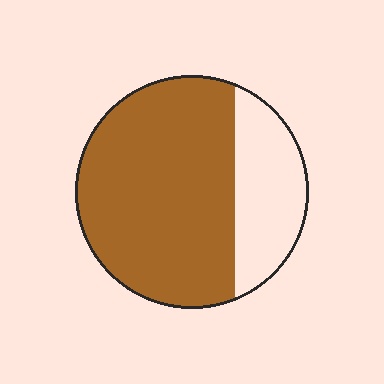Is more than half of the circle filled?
Yes.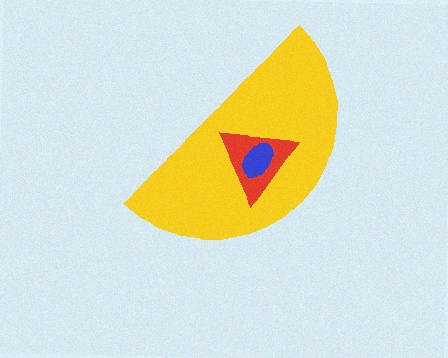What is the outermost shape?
The yellow semicircle.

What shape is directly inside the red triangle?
The blue ellipse.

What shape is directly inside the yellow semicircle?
The red triangle.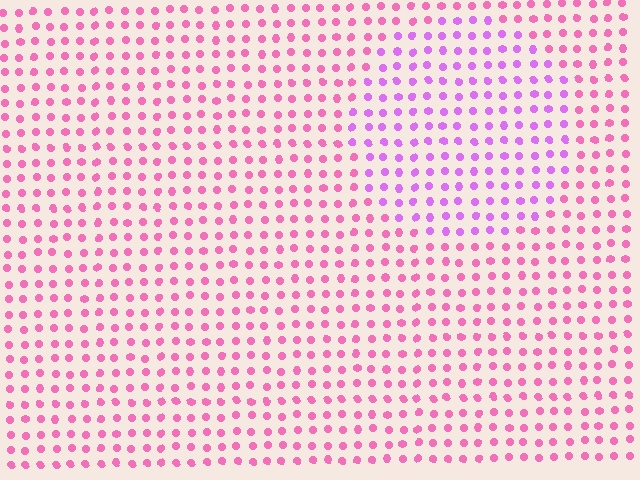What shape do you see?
I see a circle.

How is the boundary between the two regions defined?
The boundary is defined purely by a slight shift in hue (about 37 degrees). Spacing, size, and orientation are identical on both sides.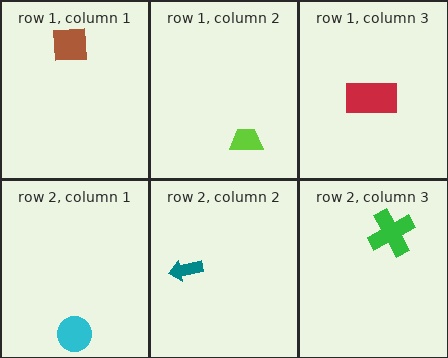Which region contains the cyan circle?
The row 2, column 1 region.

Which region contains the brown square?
The row 1, column 1 region.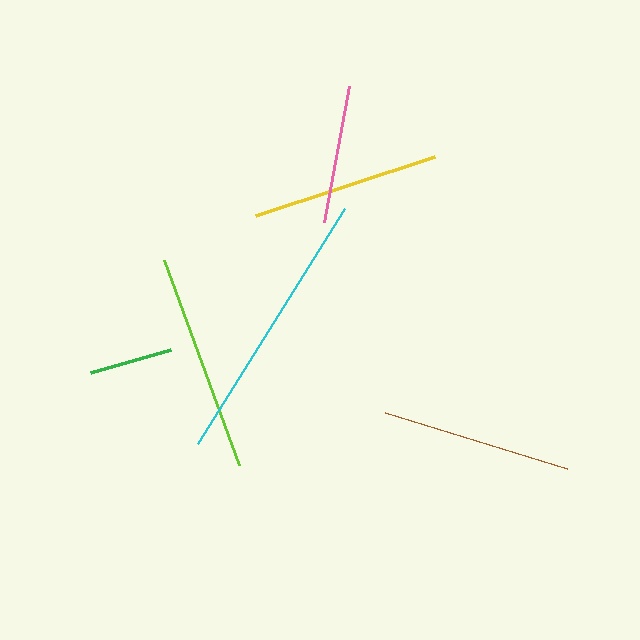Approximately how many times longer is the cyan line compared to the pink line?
The cyan line is approximately 2.0 times the length of the pink line.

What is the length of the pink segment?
The pink segment is approximately 139 pixels long.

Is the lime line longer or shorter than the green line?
The lime line is longer than the green line.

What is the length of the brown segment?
The brown segment is approximately 191 pixels long.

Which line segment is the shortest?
The green line is the shortest at approximately 83 pixels.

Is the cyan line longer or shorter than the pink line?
The cyan line is longer than the pink line.